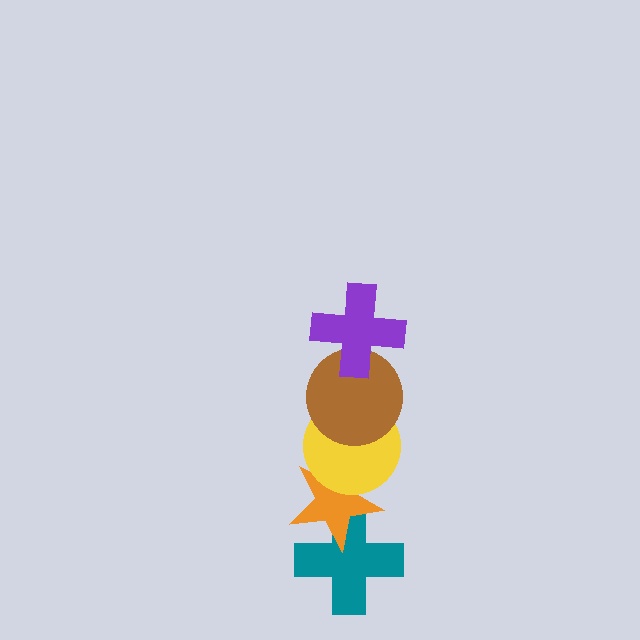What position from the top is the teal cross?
The teal cross is 5th from the top.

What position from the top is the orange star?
The orange star is 4th from the top.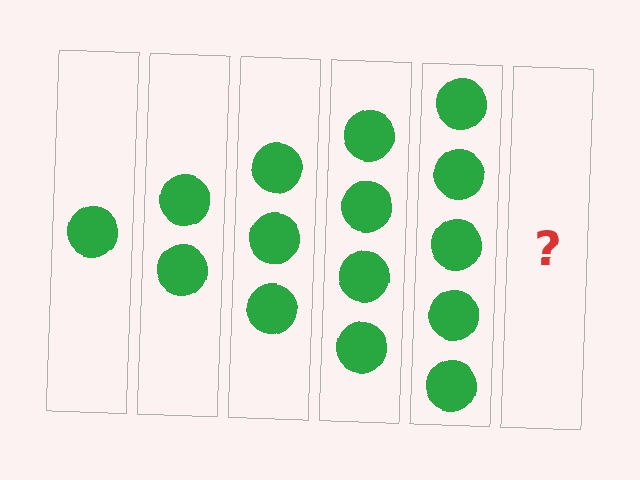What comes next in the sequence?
The next element should be 6 circles.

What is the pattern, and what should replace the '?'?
The pattern is that each step adds one more circle. The '?' should be 6 circles.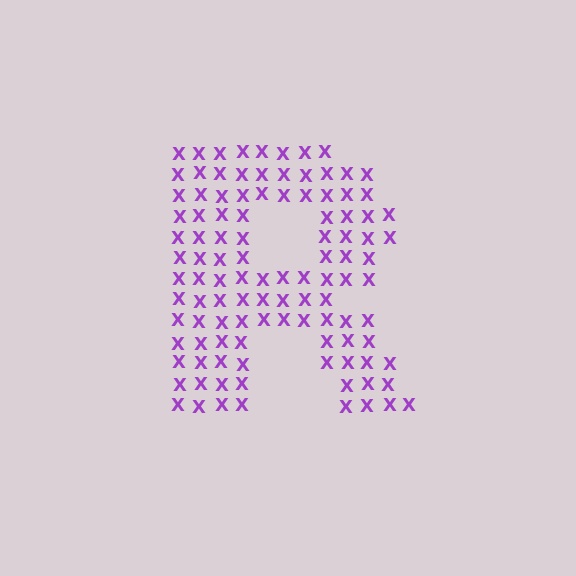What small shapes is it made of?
It is made of small letter X's.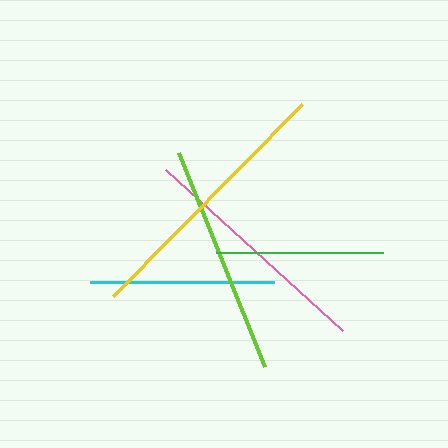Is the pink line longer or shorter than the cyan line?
The pink line is longer than the cyan line.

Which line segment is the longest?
The yellow line is the longest at approximately 269 pixels.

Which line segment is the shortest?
The green line is the shortest at approximately 167 pixels.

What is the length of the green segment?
The green segment is approximately 167 pixels long.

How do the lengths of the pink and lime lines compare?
The pink and lime lines are approximately the same length.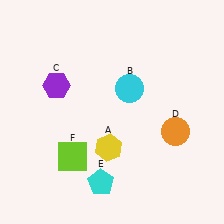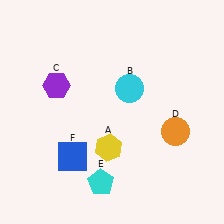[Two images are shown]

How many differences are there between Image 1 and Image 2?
There is 1 difference between the two images.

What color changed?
The square (F) changed from lime in Image 1 to blue in Image 2.